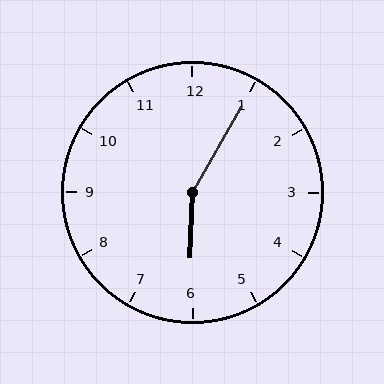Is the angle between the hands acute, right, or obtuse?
It is obtuse.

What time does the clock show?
6:05.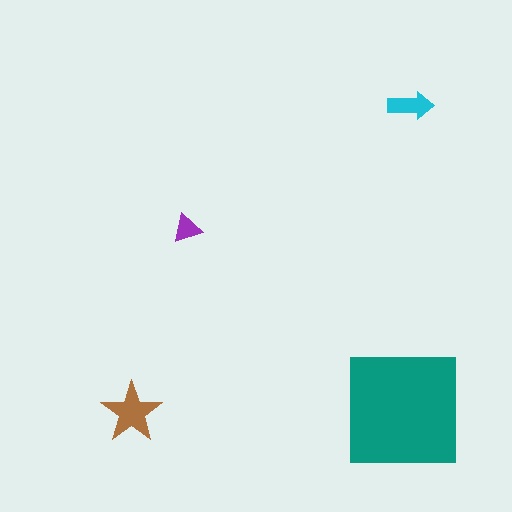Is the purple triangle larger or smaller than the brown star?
Smaller.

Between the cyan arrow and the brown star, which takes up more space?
The brown star.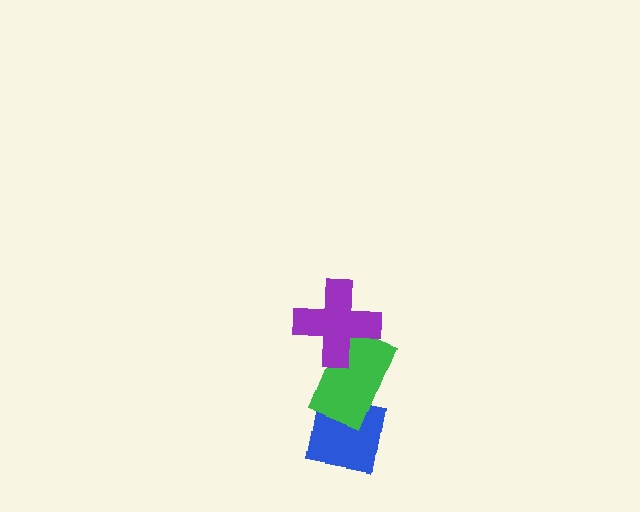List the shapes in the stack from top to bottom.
From top to bottom: the purple cross, the green rectangle, the blue square.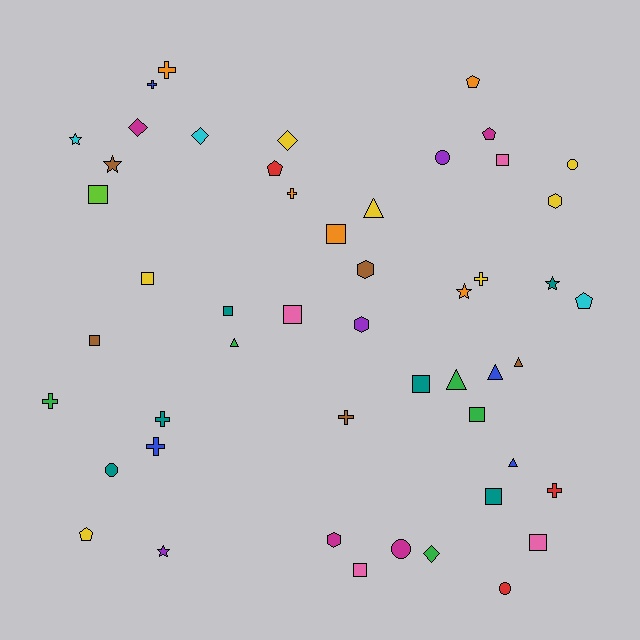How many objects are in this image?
There are 50 objects.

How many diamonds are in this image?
There are 4 diamonds.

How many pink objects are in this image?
There are 4 pink objects.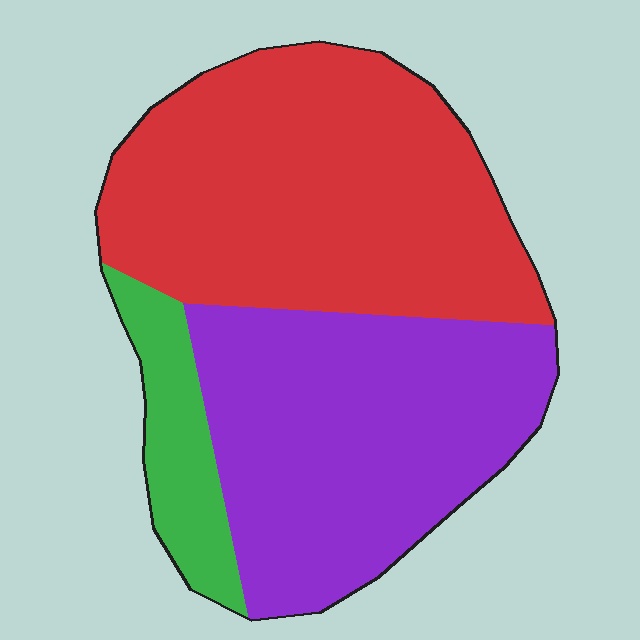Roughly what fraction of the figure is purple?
Purple takes up between a third and a half of the figure.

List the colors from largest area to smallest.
From largest to smallest: red, purple, green.